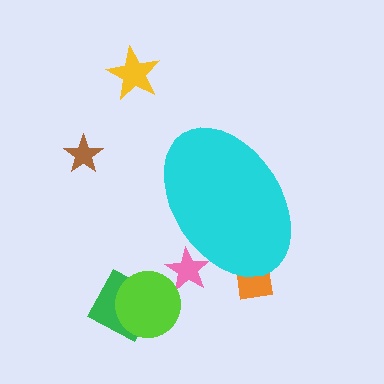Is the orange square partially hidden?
Yes, the orange square is partially hidden behind the cyan ellipse.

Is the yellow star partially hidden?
No, the yellow star is fully visible.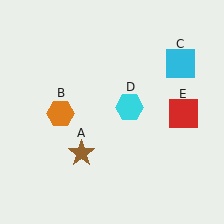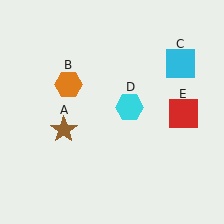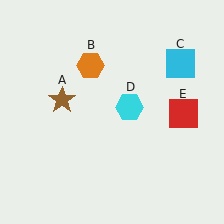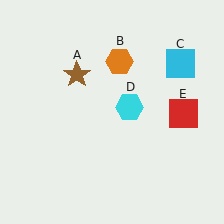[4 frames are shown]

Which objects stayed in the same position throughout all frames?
Cyan square (object C) and cyan hexagon (object D) and red square (object E) remained stationary.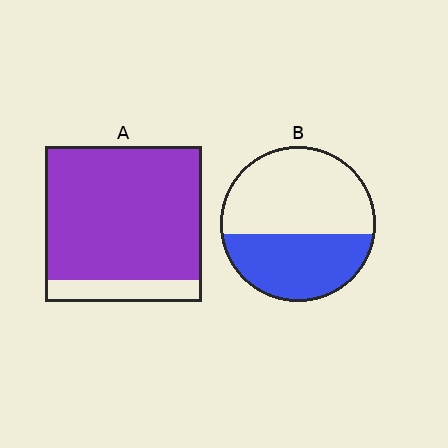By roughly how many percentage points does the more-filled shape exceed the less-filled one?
By roughly 45 percentage points (A over B).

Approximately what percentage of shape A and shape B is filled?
A is approximately 85% and B is approximately 40%.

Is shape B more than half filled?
No.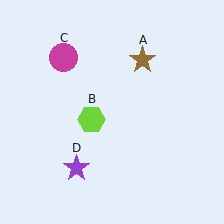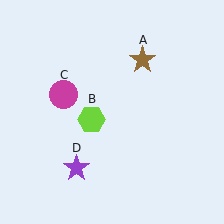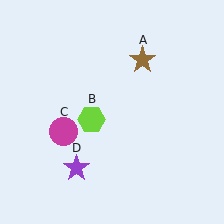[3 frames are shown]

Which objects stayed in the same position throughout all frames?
Brown star (object A) and lime hexagon (object B) and purple star (object D) remained stationary.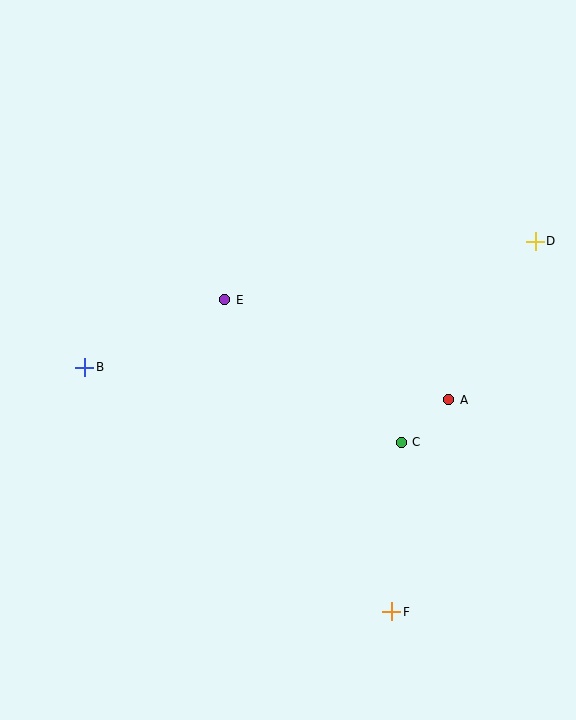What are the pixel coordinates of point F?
Point F is at (392, 612).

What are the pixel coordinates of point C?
Point C is at (401, 442).